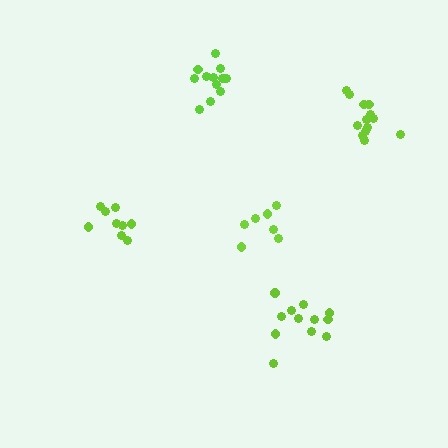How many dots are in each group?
Group 1: 7 dots, Group 2: 9 dots, Group 3: 13 dots, Group 4: 12 dots, Group 5: 13 dots (54 total).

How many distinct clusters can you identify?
There are 5 distinct clusters.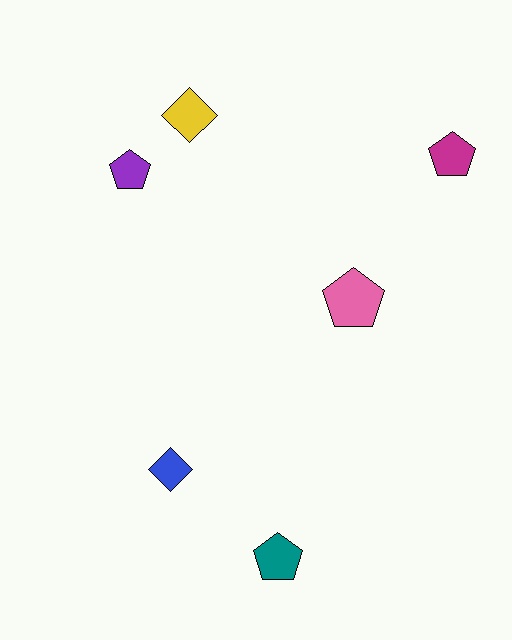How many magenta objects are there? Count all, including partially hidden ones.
There is 1 magenta object.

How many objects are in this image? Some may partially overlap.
There are 6 objects.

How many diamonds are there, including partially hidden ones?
There are 2 diamonds.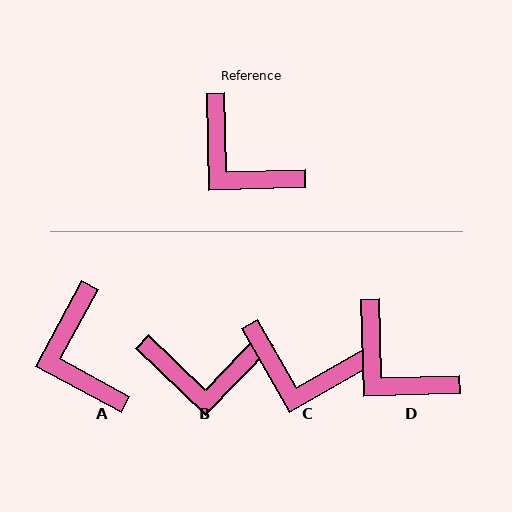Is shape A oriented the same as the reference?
No, it is off by about 30 degrees.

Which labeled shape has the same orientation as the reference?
D.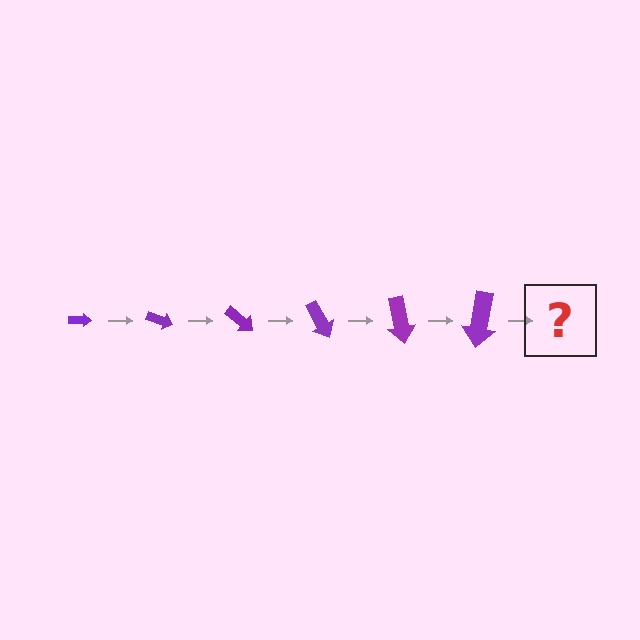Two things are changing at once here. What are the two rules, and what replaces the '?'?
The two rules are that the arrow grows larger each step and it rotates 20 degrees each step. The '?' should be an arrow, larger than the previous one and rotated 120 degrees from the start.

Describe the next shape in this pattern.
It should be an arrow, larger than the previous one and rotated 120 degrees from the start.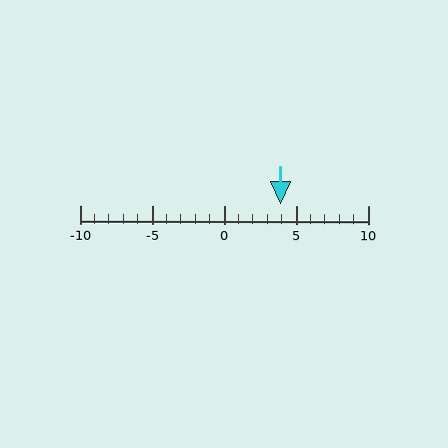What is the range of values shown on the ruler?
The ruler shows values from -10 to 10.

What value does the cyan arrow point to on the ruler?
The cyan arrow points to approximately 4.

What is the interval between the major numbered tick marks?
The major tick marks are spaced 5 units apart.